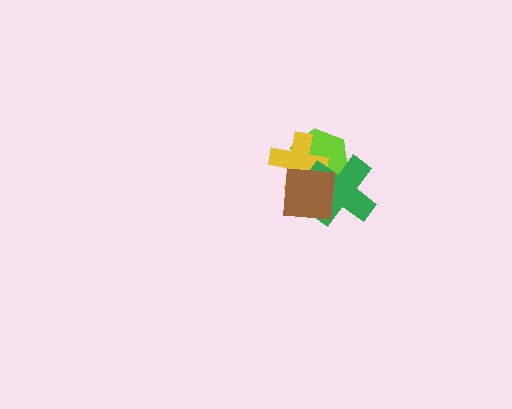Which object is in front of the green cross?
The brown square is in front of the green cross.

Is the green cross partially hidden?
Yes, it is partially covered by another shape.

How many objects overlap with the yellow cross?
3 objects overlap with the yellow cross.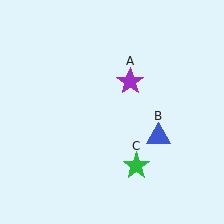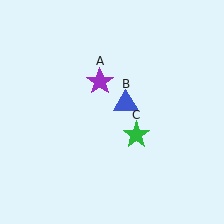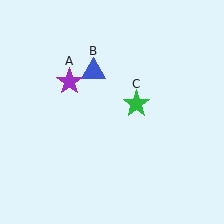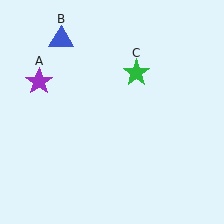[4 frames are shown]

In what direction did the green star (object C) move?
The green star (object C) moved up.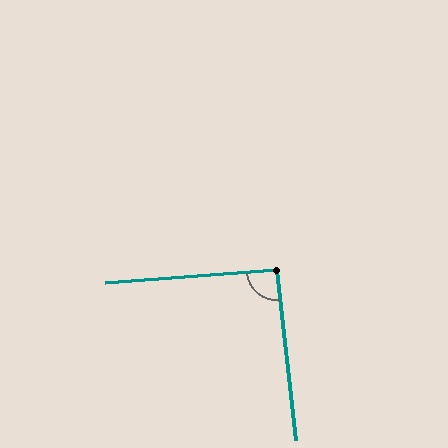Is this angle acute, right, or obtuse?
It is approximately a right angle.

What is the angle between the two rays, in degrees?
Approximately 92 degrees.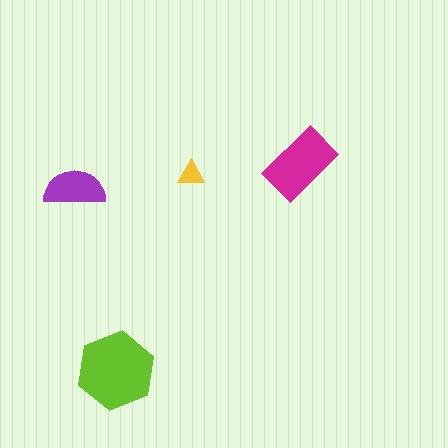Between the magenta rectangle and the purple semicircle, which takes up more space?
The magenta rectangle.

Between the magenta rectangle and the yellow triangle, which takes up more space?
The magenta rectangle.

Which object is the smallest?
The yellow triangle.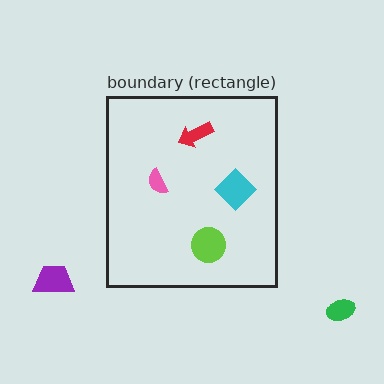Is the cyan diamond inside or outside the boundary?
Inside.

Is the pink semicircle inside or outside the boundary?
Inside.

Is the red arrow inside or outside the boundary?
Inside.